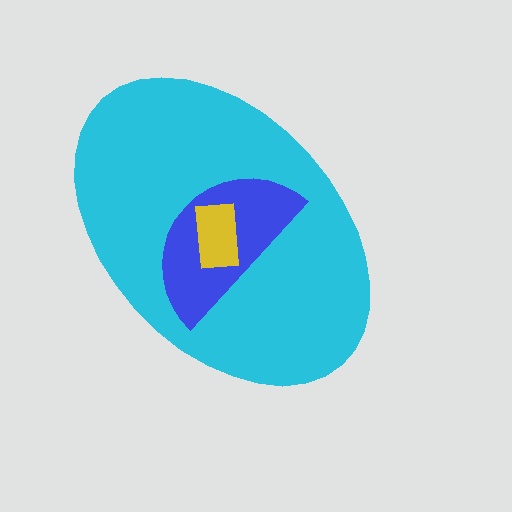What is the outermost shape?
The cyan ellipse.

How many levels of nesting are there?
3.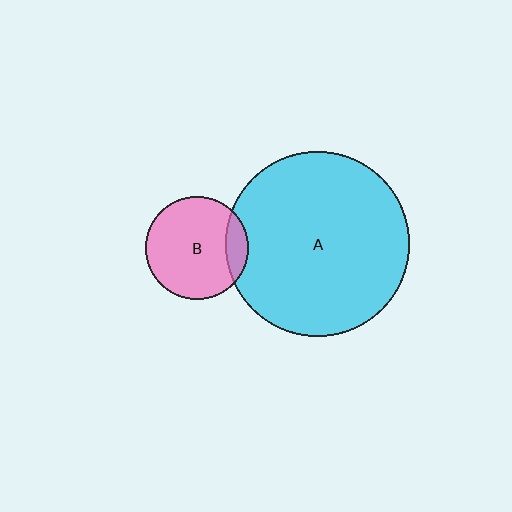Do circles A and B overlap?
Yes.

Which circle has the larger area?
Circle A (cyan).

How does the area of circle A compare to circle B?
Approximately 3.2 times.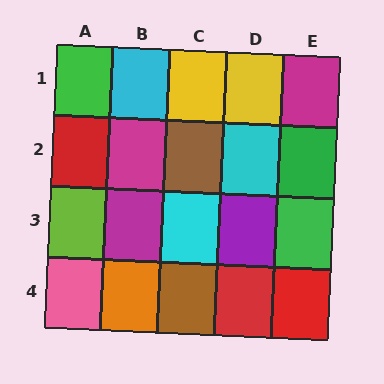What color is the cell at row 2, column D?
Cyan.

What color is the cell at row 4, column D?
Red.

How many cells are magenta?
3 cells are magenta.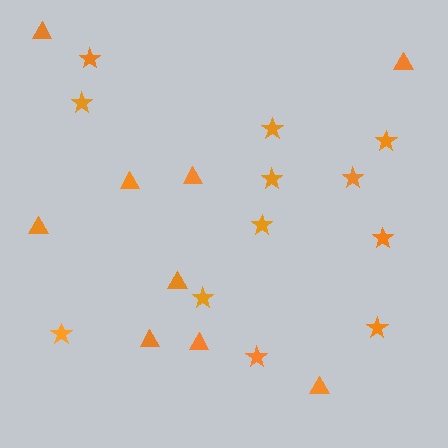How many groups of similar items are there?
There are 2 groups: one group of stars (12) and one group of triangles (9).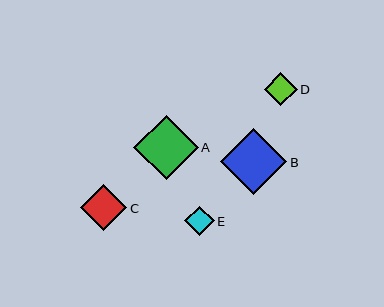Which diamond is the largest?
Diamond B is the largest with a size of approximately 66 pixels.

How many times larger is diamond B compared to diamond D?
Diamond B is approximately 2.0 times the size of diamond D.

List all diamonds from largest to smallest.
From largest to smallest: B, A, C, D, E.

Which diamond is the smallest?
Diamond E is the smallest with a size of approximately 30 pixels.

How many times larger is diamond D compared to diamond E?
Diamond D is approximately 1.1 times the size of diamond E.